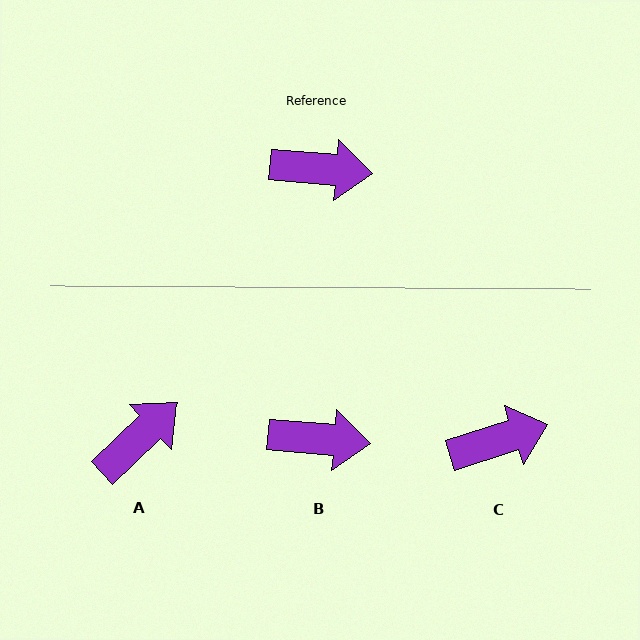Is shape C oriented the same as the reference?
No, it is off by about 23 degrees.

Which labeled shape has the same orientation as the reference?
B.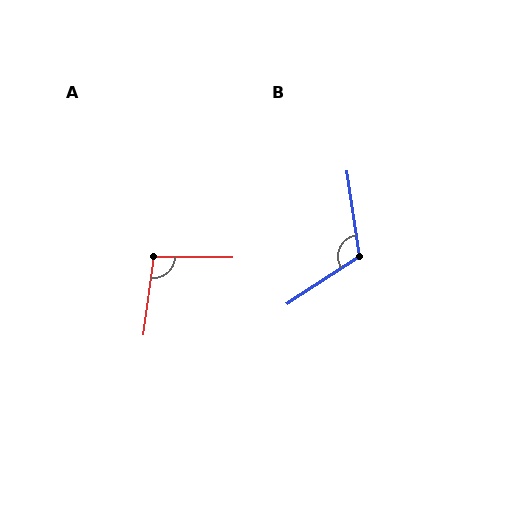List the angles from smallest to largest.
A (97°), B (115°).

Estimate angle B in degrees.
Approximately 115 degrees.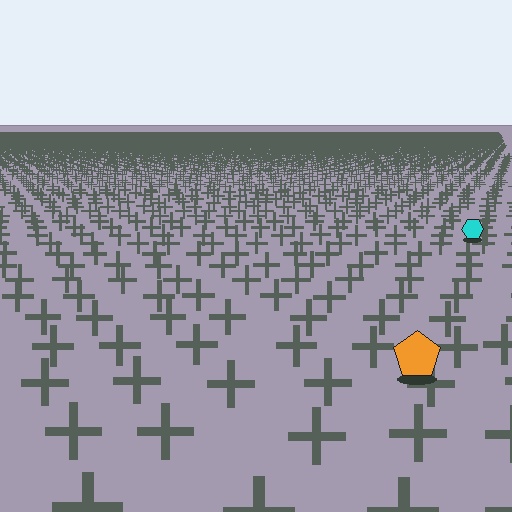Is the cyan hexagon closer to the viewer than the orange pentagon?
No. The orange pentagon is closer — you can tell from the texture gradient: the ground texture is coarser near it.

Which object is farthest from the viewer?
The cyan hexagon is farthest from the viewer. It appears smaller and the ground texture around it is denser.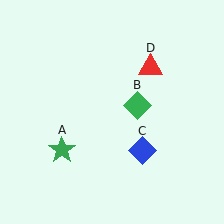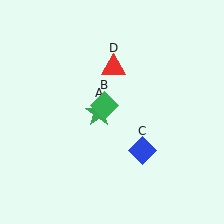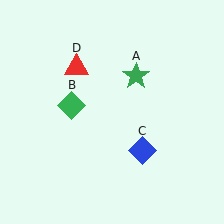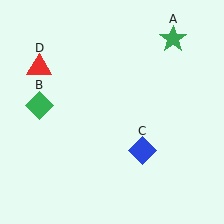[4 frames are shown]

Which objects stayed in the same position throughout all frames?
Blue diamond (object C) remained stationary.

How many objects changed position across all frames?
3 objects changed position: green star (object A), green diamond (object B), red triangle (object D).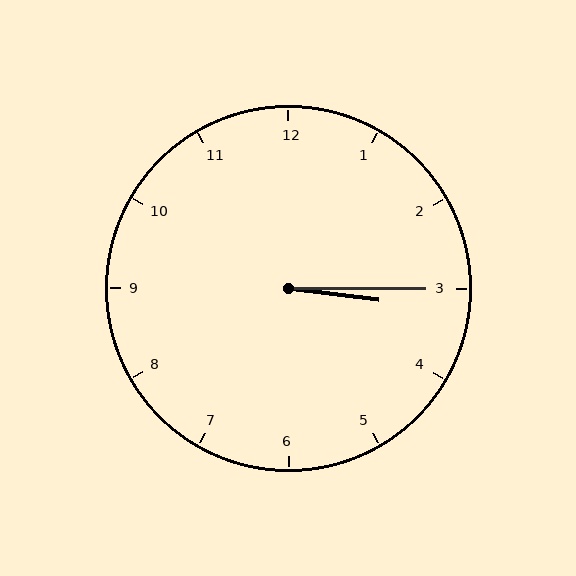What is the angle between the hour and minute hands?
Approximately 8 degrees.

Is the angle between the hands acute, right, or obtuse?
It is acute.